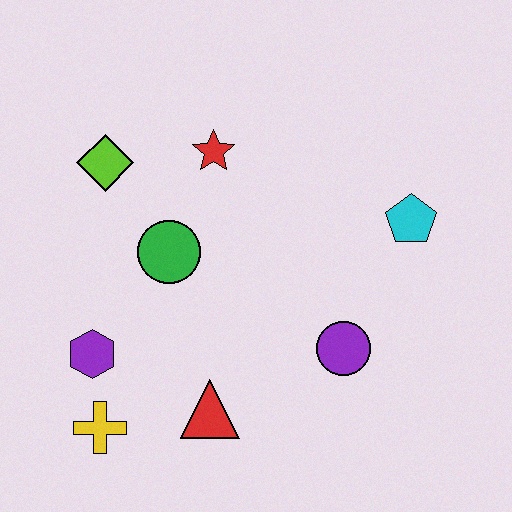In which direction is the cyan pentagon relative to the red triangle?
The cyan pentagon is to the right of the red triangle.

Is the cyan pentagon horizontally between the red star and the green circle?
No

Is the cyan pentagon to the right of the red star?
Yes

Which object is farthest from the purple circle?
The lime diamond is farthest from the purple circle.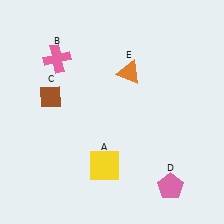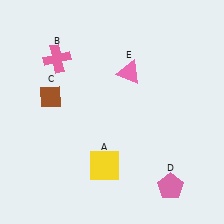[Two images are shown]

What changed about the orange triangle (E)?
In Image 1, E is orange. In Image 2, it changed to pink.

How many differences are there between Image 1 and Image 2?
There is 1 difference between the two images.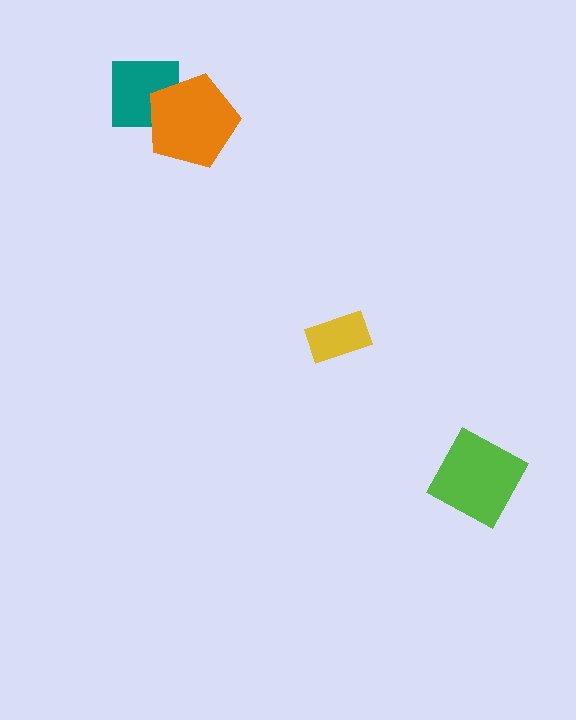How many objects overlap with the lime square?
0 objects overlap with the lime square.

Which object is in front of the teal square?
The orange pentagon is in front of the teal square.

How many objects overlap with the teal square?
1 object overlaps with the teal square.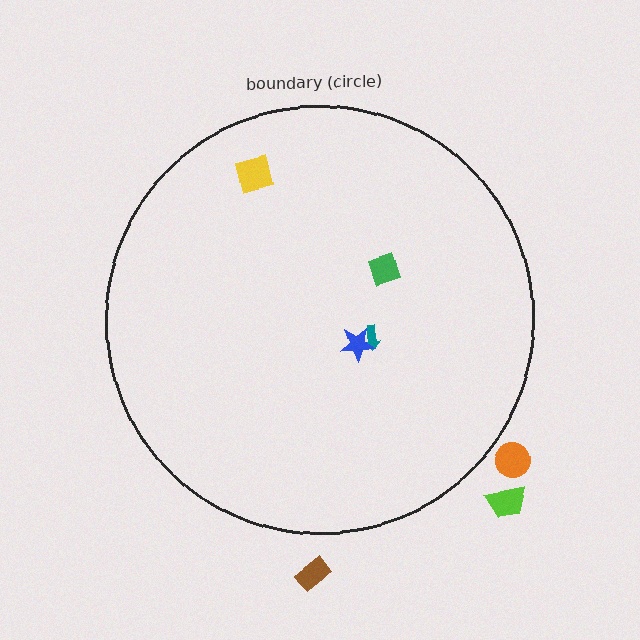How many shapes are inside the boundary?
4 inside, 3 outside.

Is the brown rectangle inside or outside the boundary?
Outside.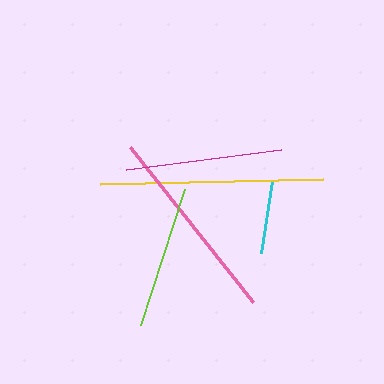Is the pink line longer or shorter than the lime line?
The pink line is longer than the lime line.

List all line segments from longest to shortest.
From longest to shortest: yellow, pink, magenta, lime, cyan.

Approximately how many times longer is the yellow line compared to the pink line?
The yellow line is approximately 1.1 times the length of the pink line.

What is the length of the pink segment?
The pink segment is approximately 198 pixels long.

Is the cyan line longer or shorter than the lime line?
The lime line is longer than the cyan line.